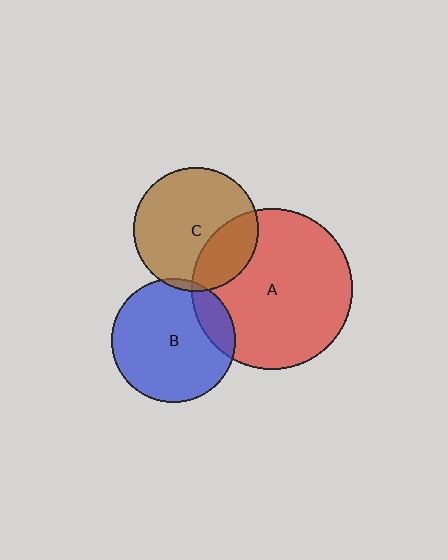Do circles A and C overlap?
Yes.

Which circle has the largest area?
Circle A (red).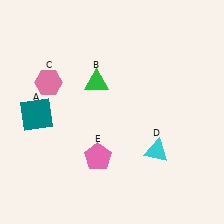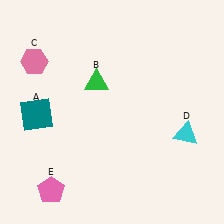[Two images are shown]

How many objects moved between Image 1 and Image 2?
3 objects moved between the two images.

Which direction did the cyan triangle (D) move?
The cyan triangle (D) moved right.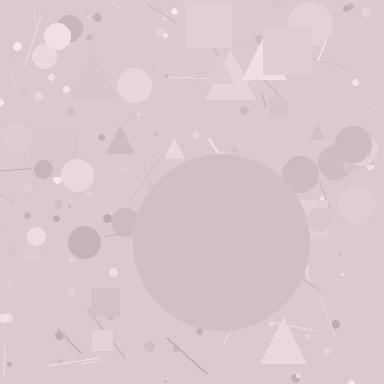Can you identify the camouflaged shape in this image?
The camouflaged shape is a circle.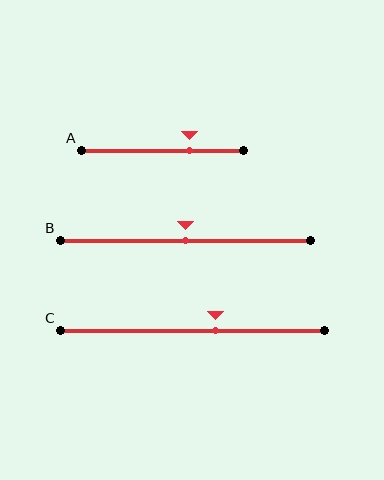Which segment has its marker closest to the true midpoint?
Segment B has its marker closest to the true midpoint.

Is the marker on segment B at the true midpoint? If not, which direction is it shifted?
Yes, the marker on segment B is at the true midpoint.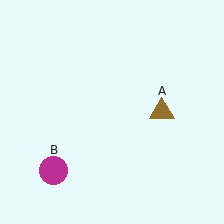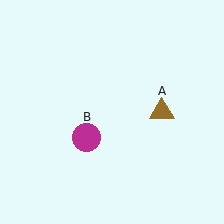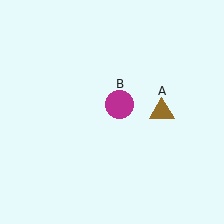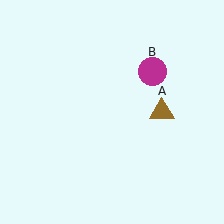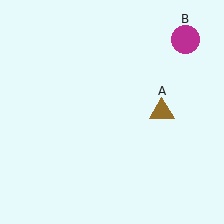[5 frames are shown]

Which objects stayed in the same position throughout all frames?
Brown triangle (object A) remained stationary.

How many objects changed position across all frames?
1 object changed position: magenta circle (object B).